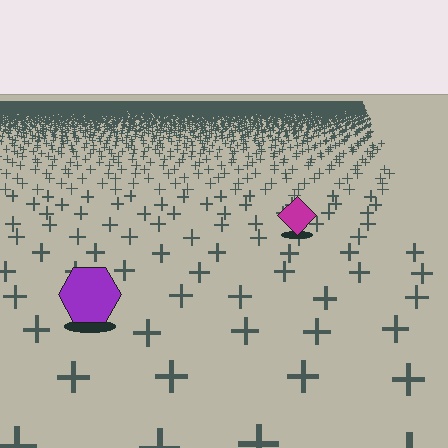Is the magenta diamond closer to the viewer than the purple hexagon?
No. The purple hexagon is closer — you can tell from the texture gradient: the ground texture is coarser near it.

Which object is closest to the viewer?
The purple hexagon is closest. The texture marks near it are larger and more spread out.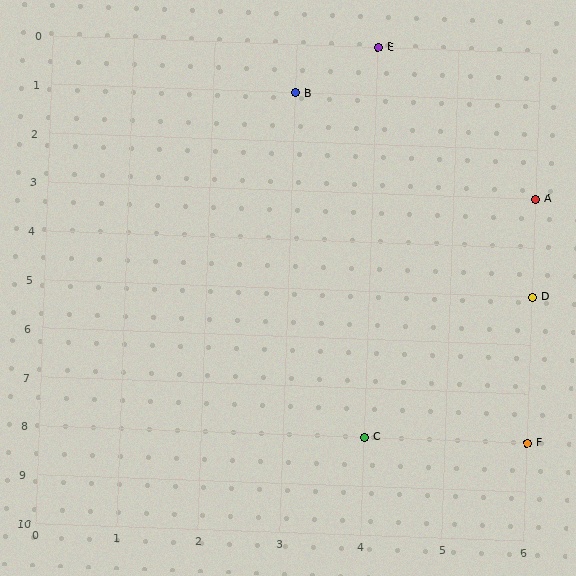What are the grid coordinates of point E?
Point E is at grid coordinates (4, 0).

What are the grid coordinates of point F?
Point F is at grid coordinates (6, 8).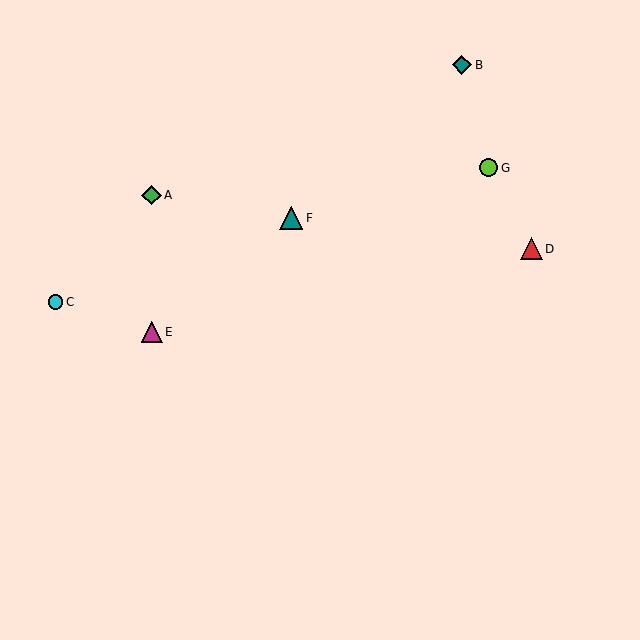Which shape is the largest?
The teal triangle (labeled F) is the largest.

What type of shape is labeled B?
Shape B is a teal diamond.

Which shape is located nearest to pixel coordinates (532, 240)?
The red triangle (labeled D) at (531, 249) is nearest to that location.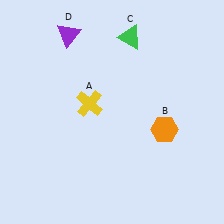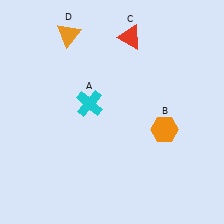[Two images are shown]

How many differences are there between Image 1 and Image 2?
There are 3 differences between the two images.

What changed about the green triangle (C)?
In Image 1, C is green. In Image 2, it changed to red.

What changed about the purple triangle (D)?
In Image 1, D is purple. In Image 2, it changed to orange.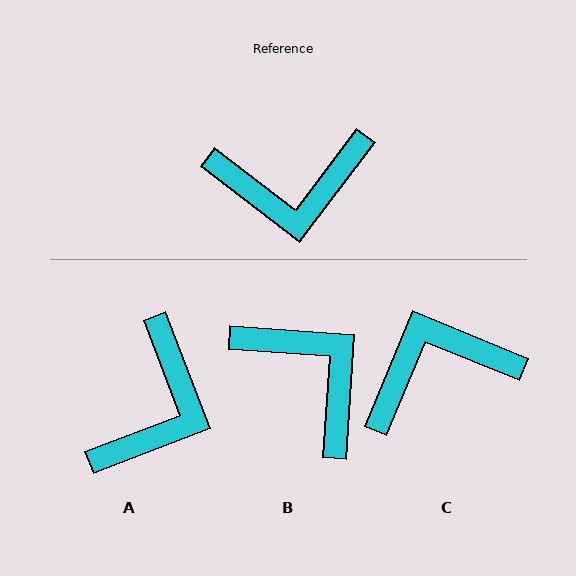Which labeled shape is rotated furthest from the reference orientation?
C, about 165 degrees away.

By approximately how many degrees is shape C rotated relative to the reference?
Approximately 165 degrees clockwise.